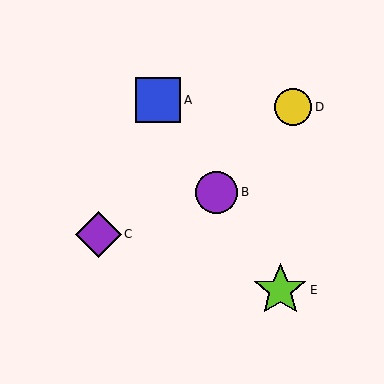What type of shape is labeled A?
Shape A is a blue square.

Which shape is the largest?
The lime star (labeled E) is the largest.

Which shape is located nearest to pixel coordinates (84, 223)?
The purple diamond (labeled C) at (98, 234) is nearest to that location.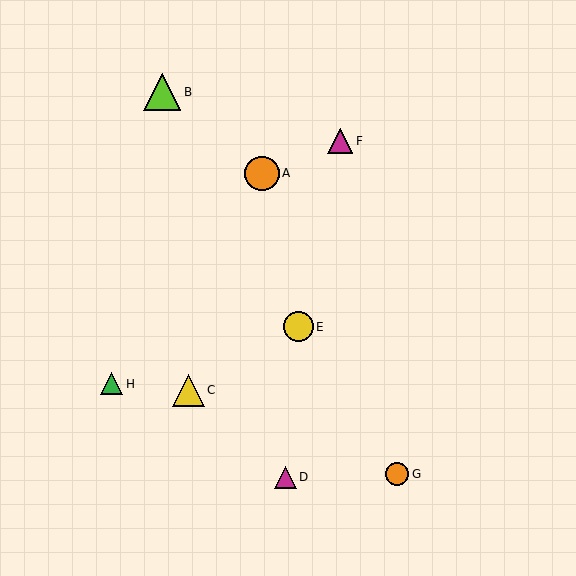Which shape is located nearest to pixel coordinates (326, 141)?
The magenta triangle (labeled F) at (340, 141) is nearest to that location.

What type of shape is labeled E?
Shape E is a yellow circle.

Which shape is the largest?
The lime triangle (labeled B) is the largest.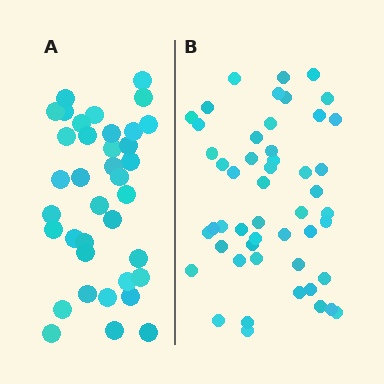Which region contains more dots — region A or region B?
Region B (the right region) has more dots.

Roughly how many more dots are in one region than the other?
Region B has approximately 15 more dots than region A.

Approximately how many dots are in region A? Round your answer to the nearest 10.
About 40 dots. (The exact count is 37, which rounds to 40.)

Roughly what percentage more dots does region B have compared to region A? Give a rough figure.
About 35% more.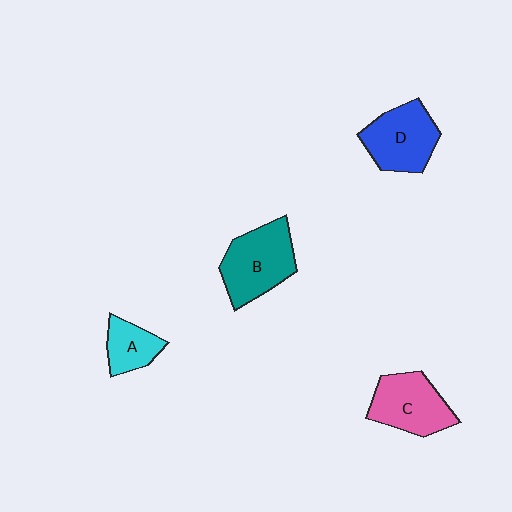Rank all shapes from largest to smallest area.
From largest to smallest: B (teal), D (blue), C (pink), A (cyan).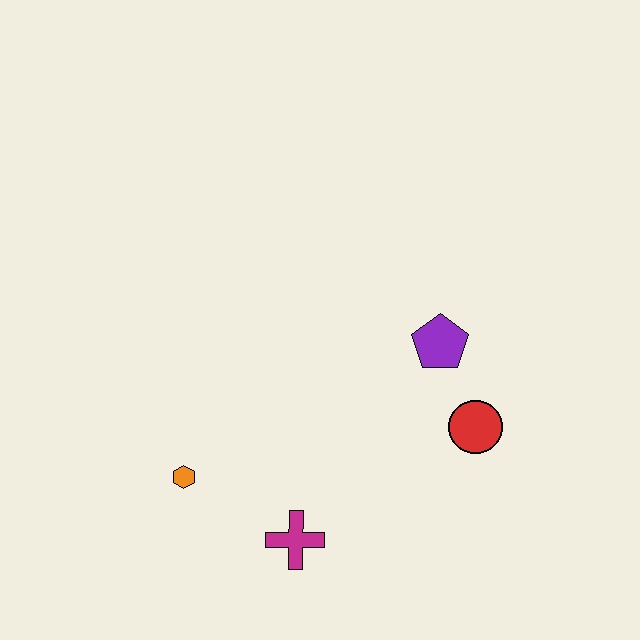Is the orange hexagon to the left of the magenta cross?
Yes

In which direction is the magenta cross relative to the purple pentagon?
The magenta cross is below the purple pentagon.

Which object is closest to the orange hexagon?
The magenta cross is closest to the orange hexagon.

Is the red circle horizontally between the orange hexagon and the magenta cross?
No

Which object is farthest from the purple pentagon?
The orange hexagon is farthest from the purple pentagon.